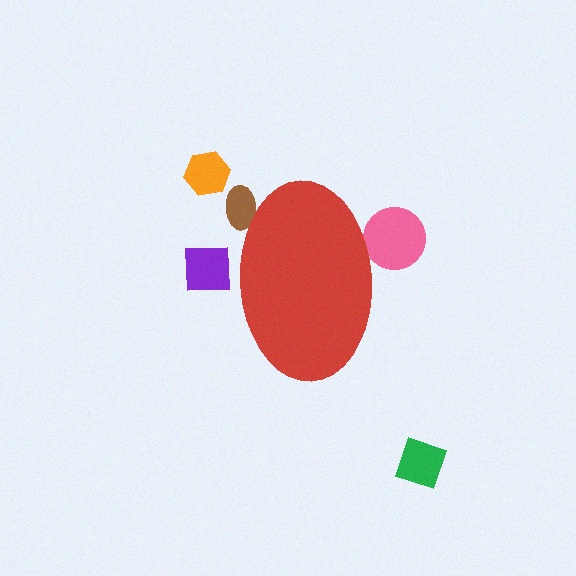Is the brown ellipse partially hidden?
Yes, the brown ellipse is partially hidden behind the red ellipse.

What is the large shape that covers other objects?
A red ellipse.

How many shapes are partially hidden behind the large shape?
3 shapes are partially hidden.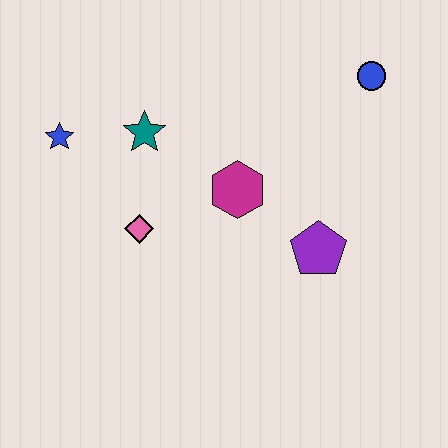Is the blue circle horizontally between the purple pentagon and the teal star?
No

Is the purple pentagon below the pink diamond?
Yes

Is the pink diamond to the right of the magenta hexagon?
No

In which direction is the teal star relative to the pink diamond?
The teal star is above the pink diamond.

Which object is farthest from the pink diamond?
The blue circle is farthest from the pink diamond.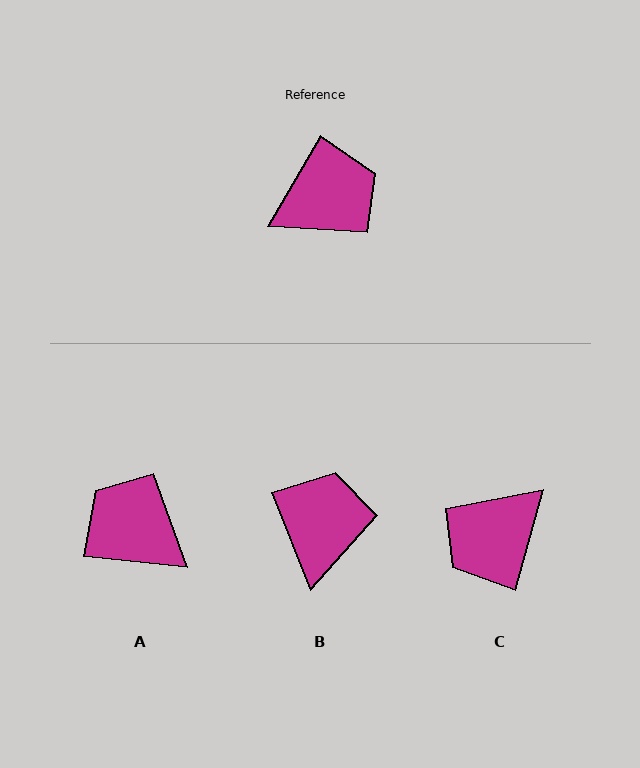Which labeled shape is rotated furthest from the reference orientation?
C, about 166 degrees away.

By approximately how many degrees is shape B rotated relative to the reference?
Approximately 52 degrees counter-clockwise.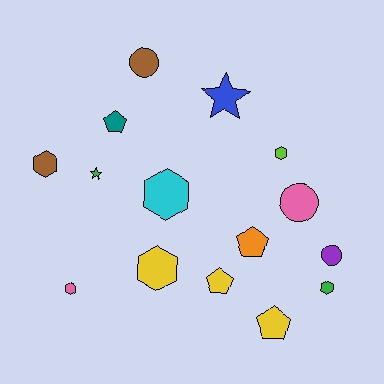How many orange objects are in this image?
There is 1 orange object.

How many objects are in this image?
There are 15 objects.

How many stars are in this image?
There are 2 stars.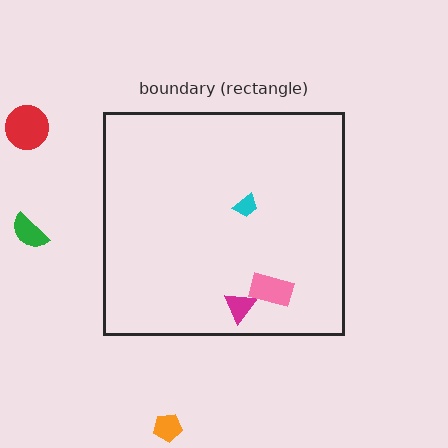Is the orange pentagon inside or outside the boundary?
Outside.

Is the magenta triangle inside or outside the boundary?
Inside.